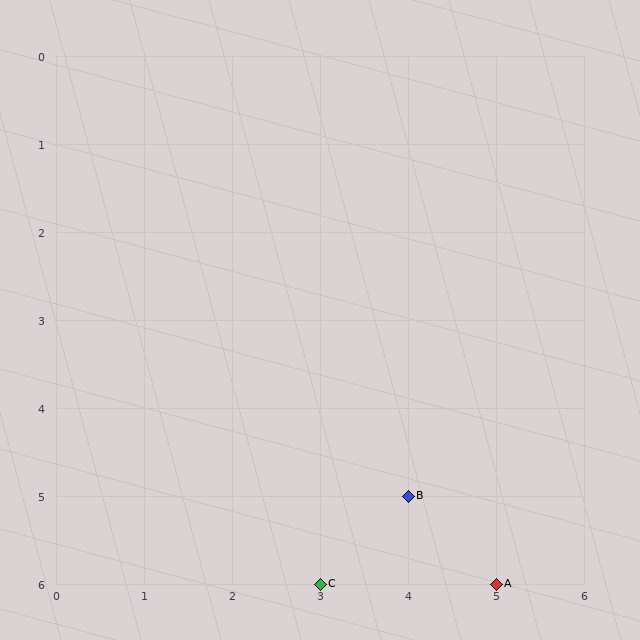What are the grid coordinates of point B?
Point B is at grid coordinates (4, 5).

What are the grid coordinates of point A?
Point A is at grid coordinates (5, 6).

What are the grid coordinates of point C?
Point C is at grid coordinates (3, 6).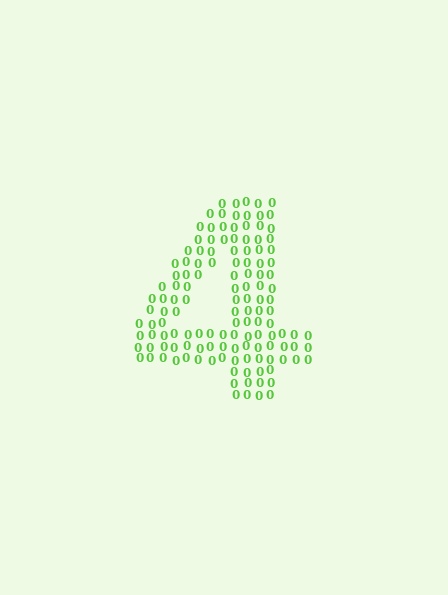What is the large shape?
The large shape is the digit 4.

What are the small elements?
The small elements are digit 0's.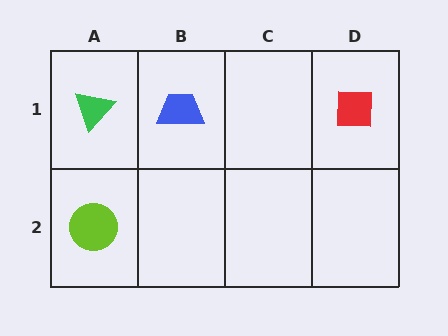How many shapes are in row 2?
1 shape.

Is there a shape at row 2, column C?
No, that cell is empty.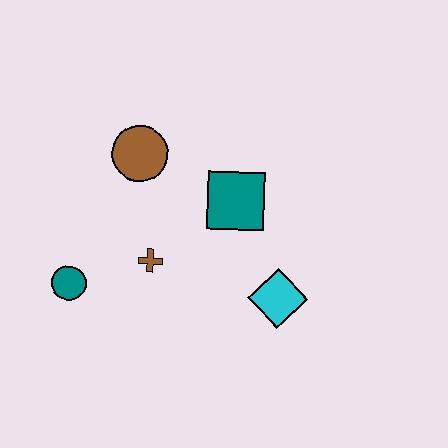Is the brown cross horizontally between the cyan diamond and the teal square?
No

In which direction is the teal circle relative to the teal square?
The teal circle is to the left of the teal square.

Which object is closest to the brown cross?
The teal circle is closest to the brown cross.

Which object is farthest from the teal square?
The teal circle is farthest from the teal square.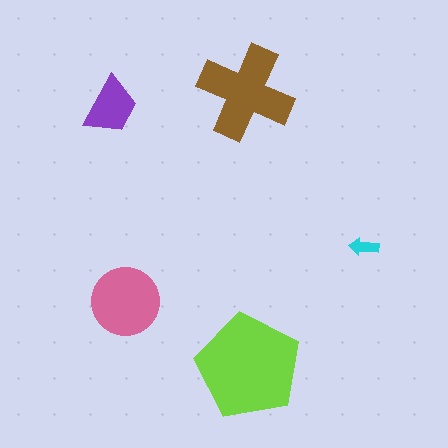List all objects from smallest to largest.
The cyan arrow, the purple trapezoid, the pink circle, the brown cross, the lime pentagon.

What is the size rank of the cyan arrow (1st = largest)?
5th.